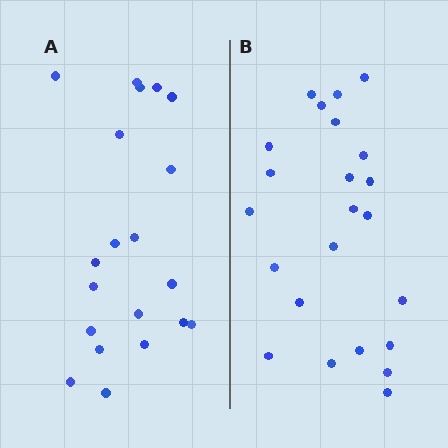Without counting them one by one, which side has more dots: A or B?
Region B (the right region) has more dots.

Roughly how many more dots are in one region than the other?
Region B has just a few more — roughly 2 or 3 more dots than region A.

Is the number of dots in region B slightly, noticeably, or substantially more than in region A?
Region B has only slightly more — the two regions are fairly close. The ratio is roughly 1.1 to 1.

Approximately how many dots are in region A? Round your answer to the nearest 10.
About 20 dots.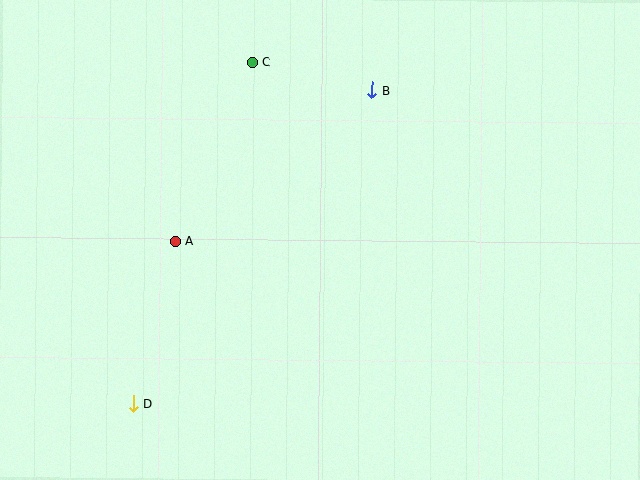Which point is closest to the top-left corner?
Point C is closest to the top-left corner.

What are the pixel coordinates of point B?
Point B is at (372, 90).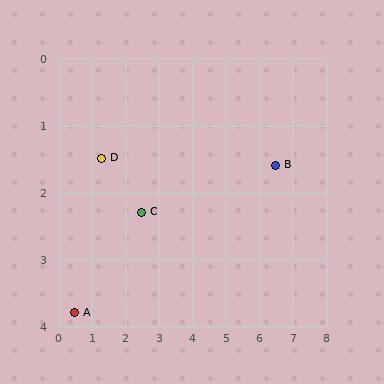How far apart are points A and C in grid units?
Points A and C are about 2.5 grid units apart.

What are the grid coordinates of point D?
Point D is at approximately (1.3, 1.5).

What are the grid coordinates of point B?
Point B is at approximately (6.5, 1.6).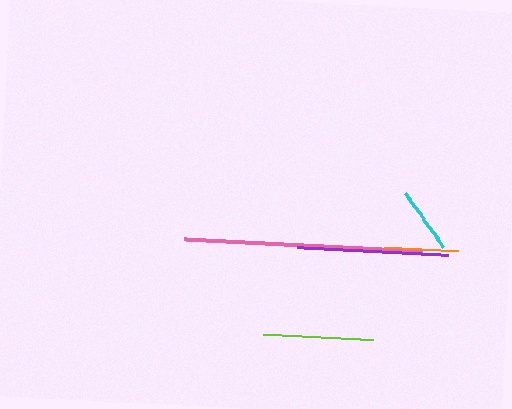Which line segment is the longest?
The pink line is the longest at approximately 238 pixels.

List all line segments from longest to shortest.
From longest to shortest: pink, purple, lime, orange, cyan.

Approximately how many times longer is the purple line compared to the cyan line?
The purple line is approximately 2.3 times the length of the cyan line.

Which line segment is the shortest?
The cyan line is the shortest at approximately 66 pixels.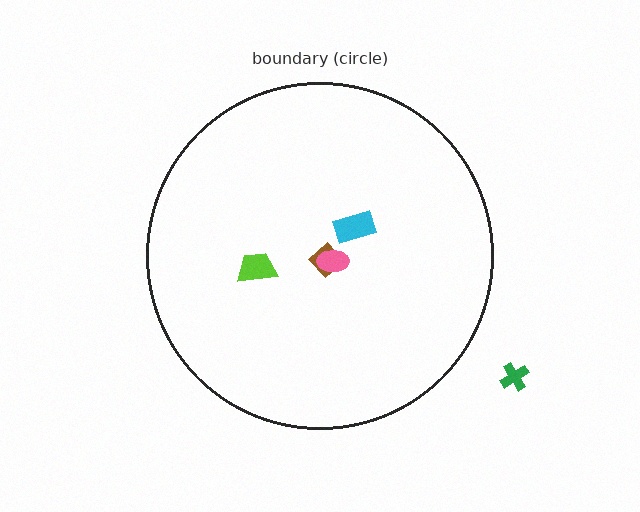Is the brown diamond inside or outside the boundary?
Inside.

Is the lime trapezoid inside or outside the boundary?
Inside.